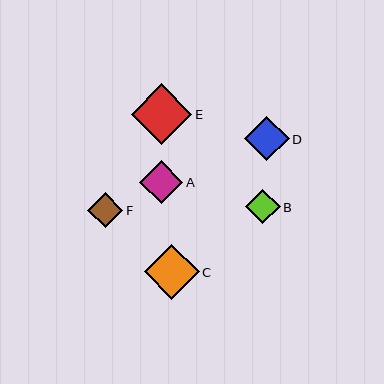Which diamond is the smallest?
Diamond B is the smallest with a size of approximately 35 pixels.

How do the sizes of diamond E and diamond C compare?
Diamond E and diamond C are approximately the same size.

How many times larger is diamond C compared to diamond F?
Diamond C is approximately 1.6 times the size of diamond F.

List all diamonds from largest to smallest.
From largest to smallest: E, C, D, A, F, B.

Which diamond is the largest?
Diamond E is the largest with a size of approximately 60 pixels.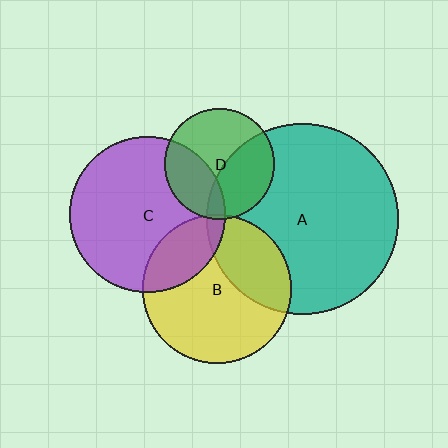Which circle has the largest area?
Circle A (teal).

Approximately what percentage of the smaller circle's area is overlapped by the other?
Approximately 40%.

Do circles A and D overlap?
Yes.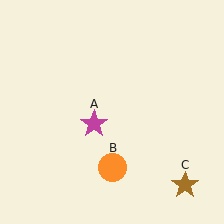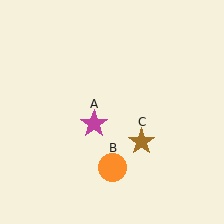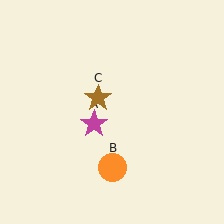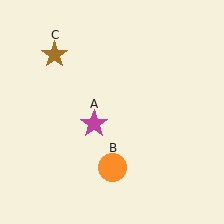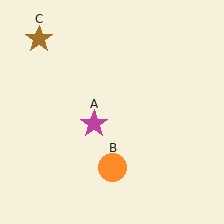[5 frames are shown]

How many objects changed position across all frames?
1 object changed position: brown star (object C).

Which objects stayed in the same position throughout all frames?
Magenta star (object A) and orange circle (object B) remained stationary.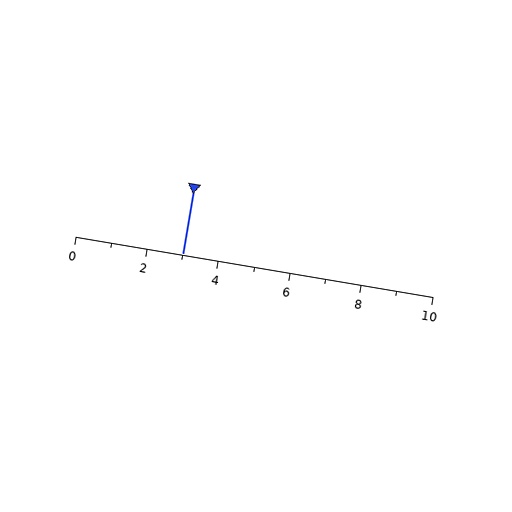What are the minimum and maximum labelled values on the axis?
The axis runs from 0 to 10.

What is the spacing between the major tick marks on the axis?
The major ticks are spaced 2 apart.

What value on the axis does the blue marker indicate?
The marker indicates approximately 3.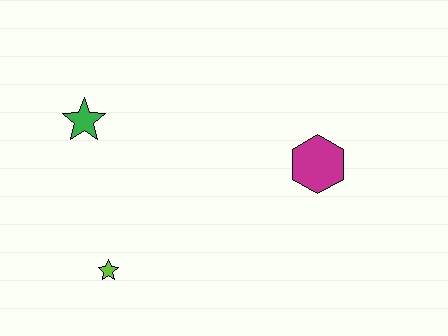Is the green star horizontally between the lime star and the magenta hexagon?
No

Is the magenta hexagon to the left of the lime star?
No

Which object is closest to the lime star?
The green star is closest to the lime star.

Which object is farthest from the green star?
The magenta hexagon is farthest from the green star.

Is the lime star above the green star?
No